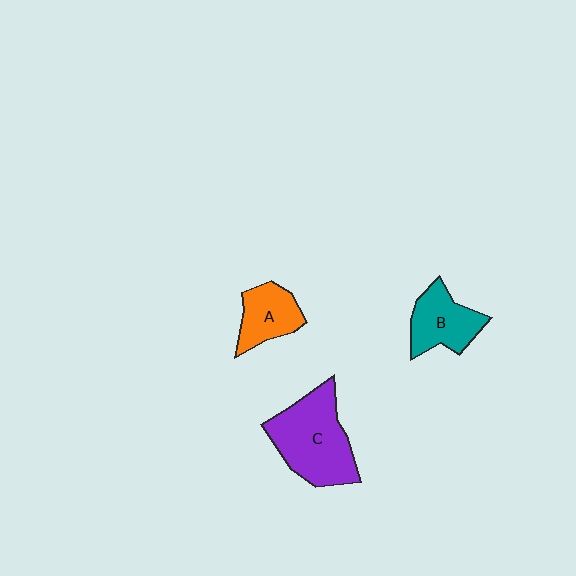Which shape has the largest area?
Shape C (purple).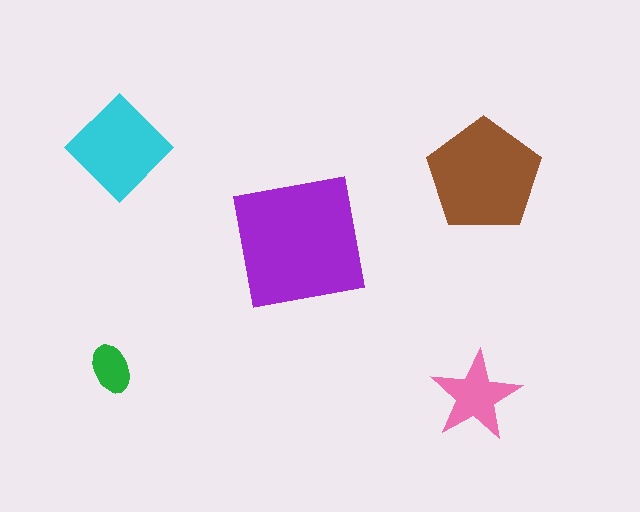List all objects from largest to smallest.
The purple square, the brown pentagon, the cyan diamond, the pink star, the green ellipse.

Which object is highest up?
The cyan diamond is topmost.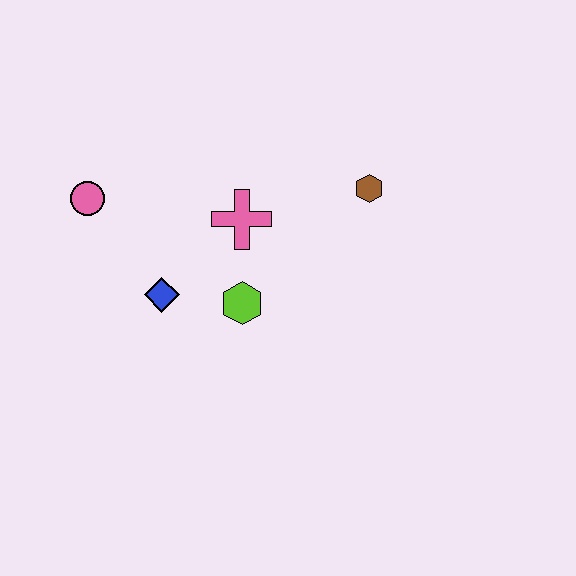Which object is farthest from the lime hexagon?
The pink circle is farthest from the lime hexagon.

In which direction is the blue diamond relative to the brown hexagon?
The blue diamond is to the left of the brown hexagon.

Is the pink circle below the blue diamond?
No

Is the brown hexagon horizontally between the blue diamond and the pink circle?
No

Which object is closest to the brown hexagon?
The pink cross is closest to the brown hexagon.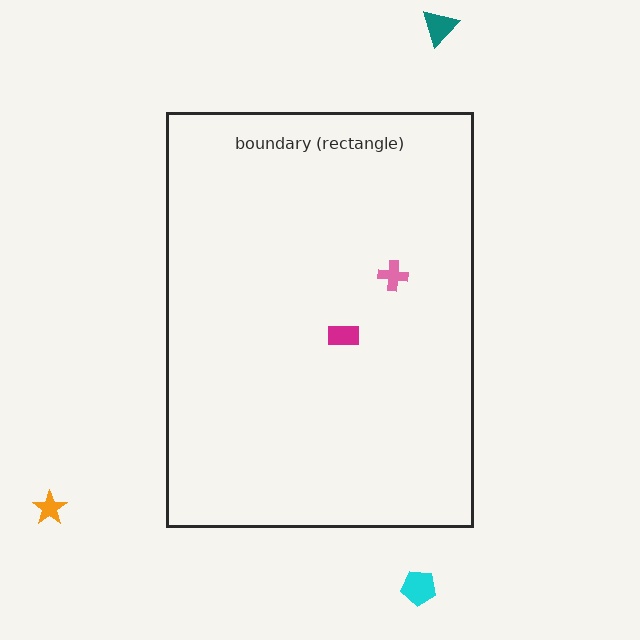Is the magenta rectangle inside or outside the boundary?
Inside.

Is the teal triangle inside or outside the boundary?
Outside.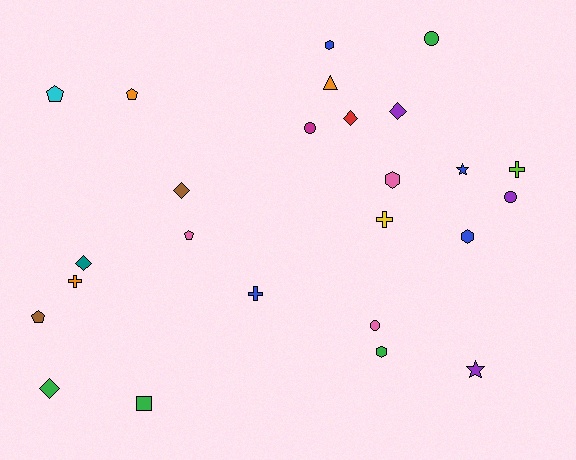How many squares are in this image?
There is 1 square.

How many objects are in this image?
There are 25 objects.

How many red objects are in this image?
There is 1 red object.